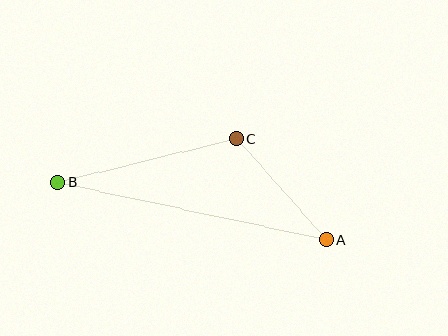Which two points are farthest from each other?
Points A and B are farthest from each other.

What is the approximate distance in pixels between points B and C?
The distance between B and C is approximately 184 pixels.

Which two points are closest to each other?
Points A and C are closest to each other.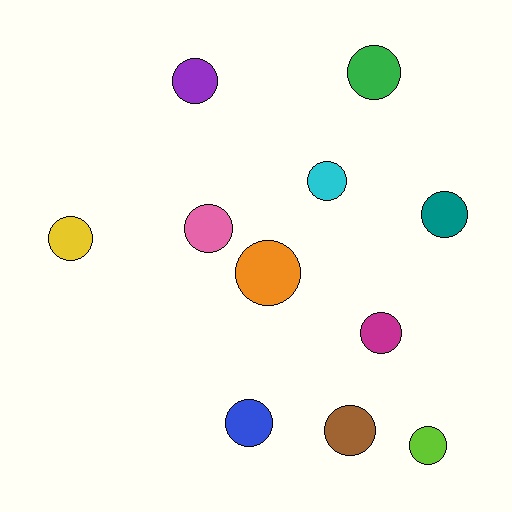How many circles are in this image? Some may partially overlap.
There are 11 circles.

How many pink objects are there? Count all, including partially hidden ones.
There is 1 pink object.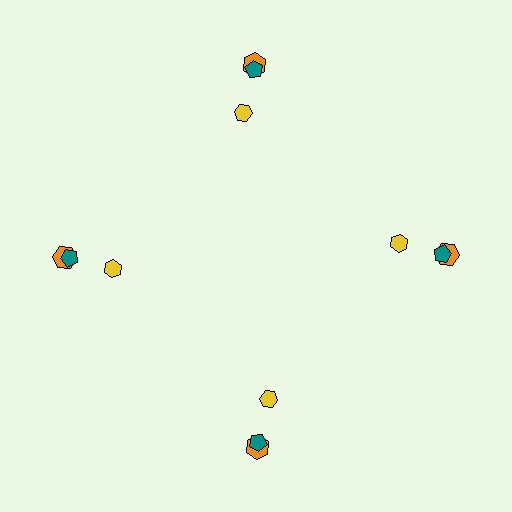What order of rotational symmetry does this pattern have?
This pattern has 4-fold rotational symmetry.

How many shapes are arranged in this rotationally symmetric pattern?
There are 12 shapes, arranged in 4 groups of 3.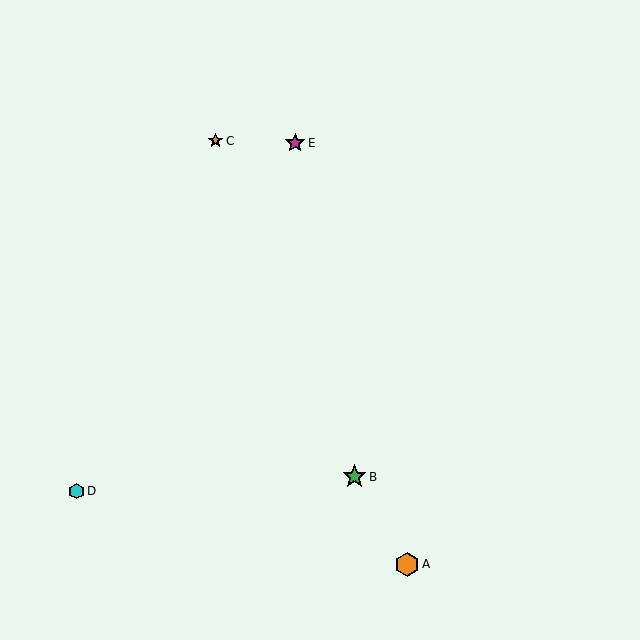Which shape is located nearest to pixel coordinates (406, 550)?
The orange hexagon (labeled A) at (407, 564) is nearest to that location.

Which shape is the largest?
The orange hexagon (labeled A) is the largest.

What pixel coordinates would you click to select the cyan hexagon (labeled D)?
Click at (76, 491) to select the cyan hexagon D.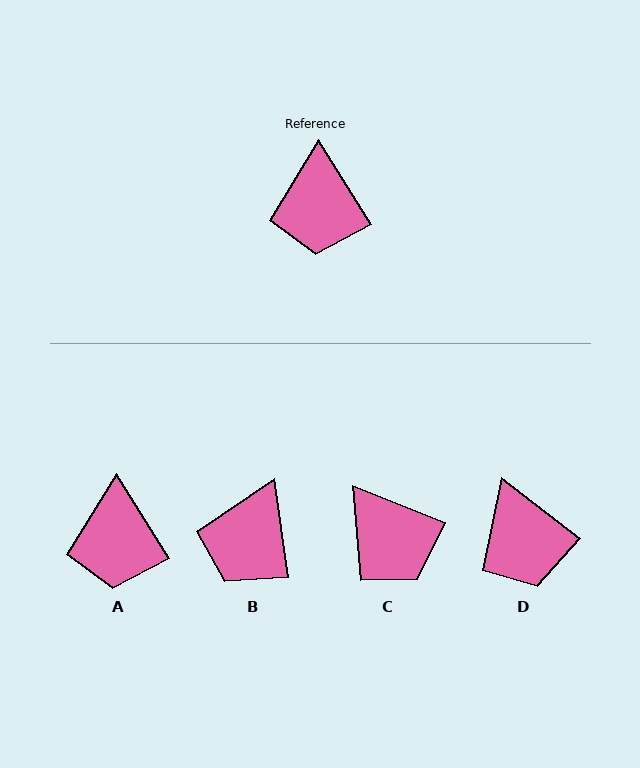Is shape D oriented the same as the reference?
No, it is off by about 20 degrees.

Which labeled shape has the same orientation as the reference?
A.